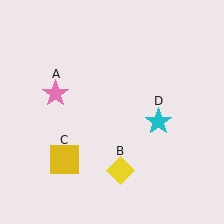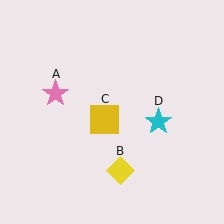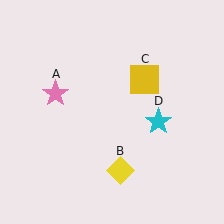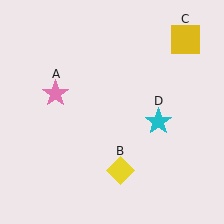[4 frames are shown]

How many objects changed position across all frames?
1 object changed position: yellow square (object C).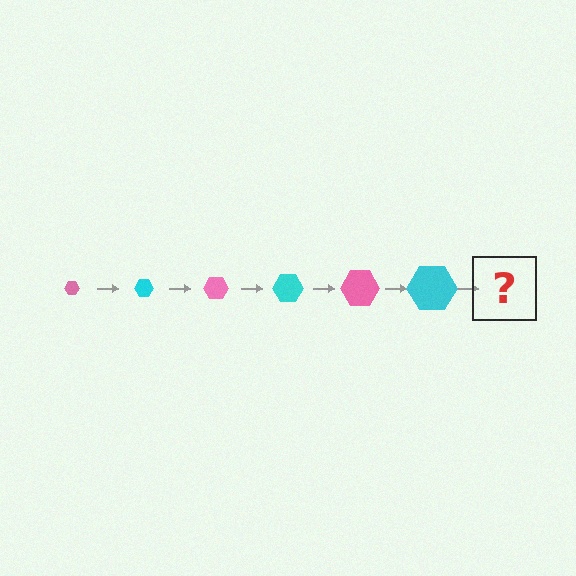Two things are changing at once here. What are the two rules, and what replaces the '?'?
The two rules are that the hexagon grows larger each step and the color cycles through pink and cyan. The '?' should be a pink hexagon, larger than the previous one.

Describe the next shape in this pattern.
It should be a pink hexagon, larger than the previous one.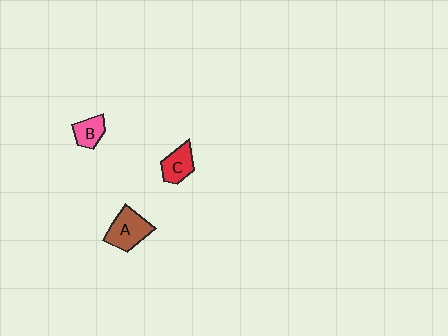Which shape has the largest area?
Shape A (brown).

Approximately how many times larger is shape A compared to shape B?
Approximately 1.7 times.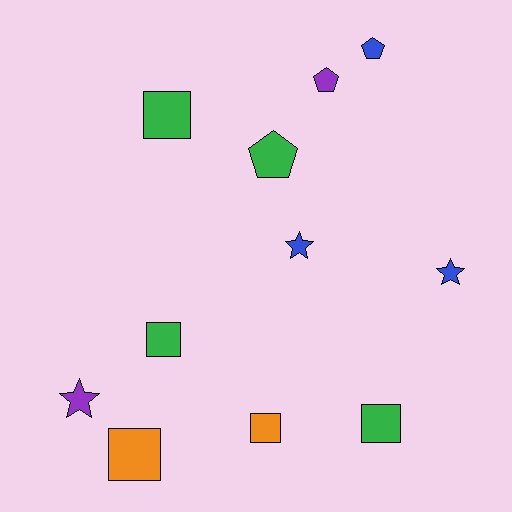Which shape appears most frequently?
Square, with 5 objects.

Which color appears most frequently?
Green, with 4 objects.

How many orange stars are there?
There are no orange stars.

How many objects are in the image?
There are 11 objects.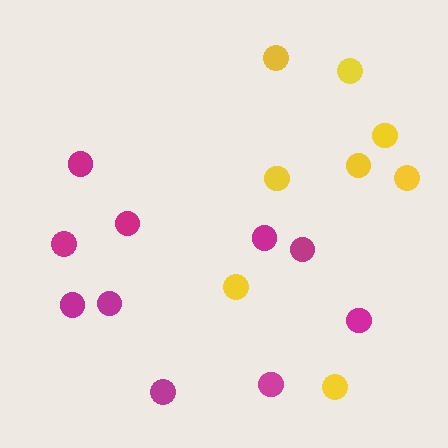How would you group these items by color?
There are 2 groups: one group of magenta circles (10) and one group of yellow circles (8).